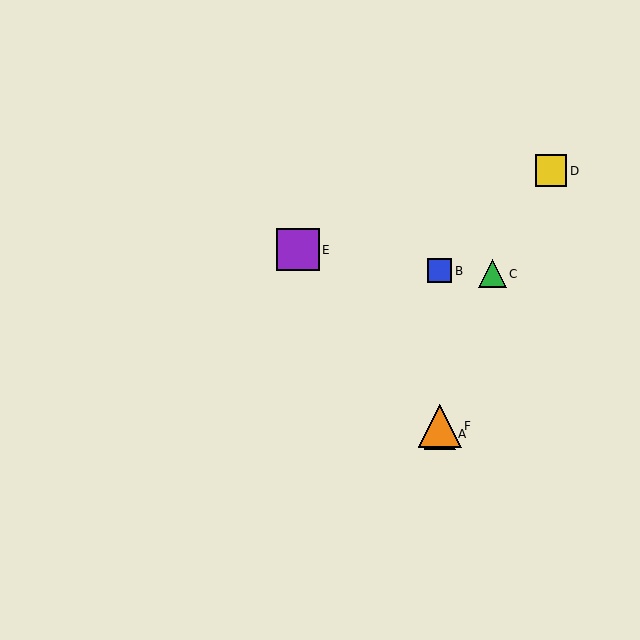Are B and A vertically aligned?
Yes, both are at x≈440.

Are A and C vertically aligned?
No, A is at x≈440 and C is at x≈492.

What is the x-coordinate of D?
Object D is at x≈551.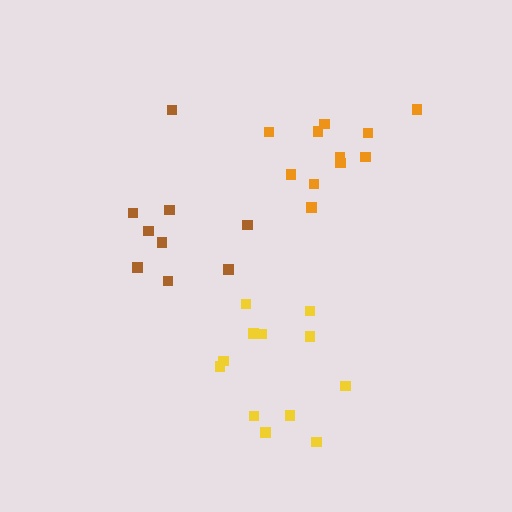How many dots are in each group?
Group 1: 9 dots, Group 2: 12 dots, Group 3: 11 dots (32 total).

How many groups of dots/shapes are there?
There are 3 groups.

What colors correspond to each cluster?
The clusters are colored: brown, yellow, orange.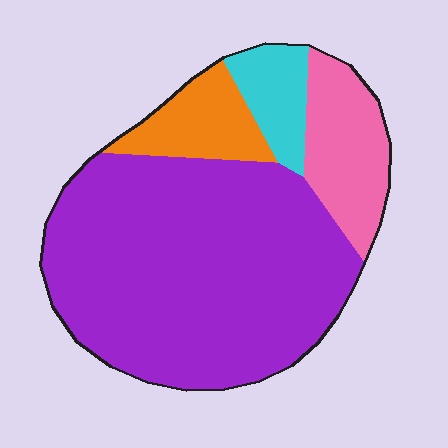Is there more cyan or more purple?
Purple.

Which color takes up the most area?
Purple, at roughly 65%.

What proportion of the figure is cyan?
Cyan takes up less than a quarter of the figure.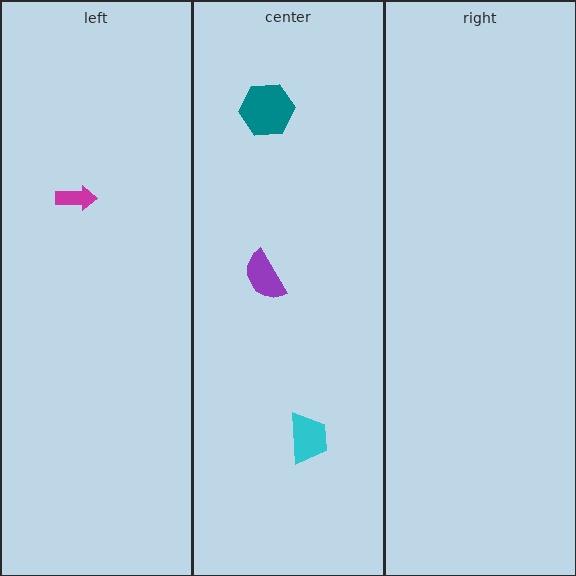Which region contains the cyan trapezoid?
The center region.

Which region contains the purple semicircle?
The center region.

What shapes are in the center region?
The cyan trapezoid, the teal hexagon, the purple semicircle.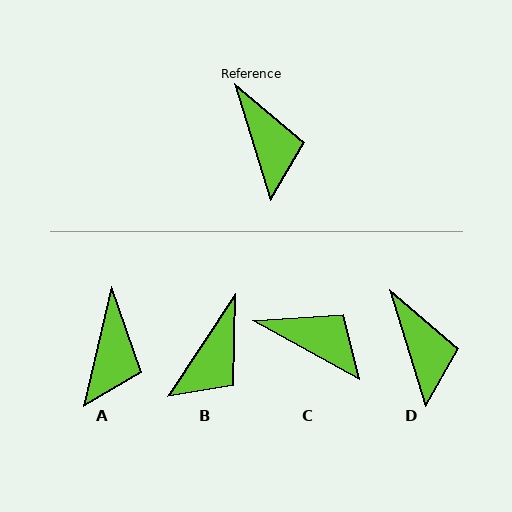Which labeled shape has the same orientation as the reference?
D.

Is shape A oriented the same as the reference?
No, it is off by about 30 degrees.